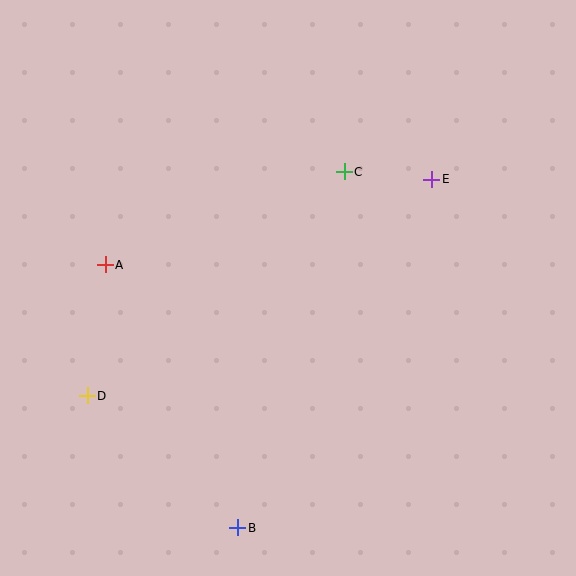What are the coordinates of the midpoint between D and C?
The midpoint between D and C is at (216, 284).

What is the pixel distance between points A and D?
The distance between A and D is 132 pixels.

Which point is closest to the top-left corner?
Point A is closest to the top-left corner.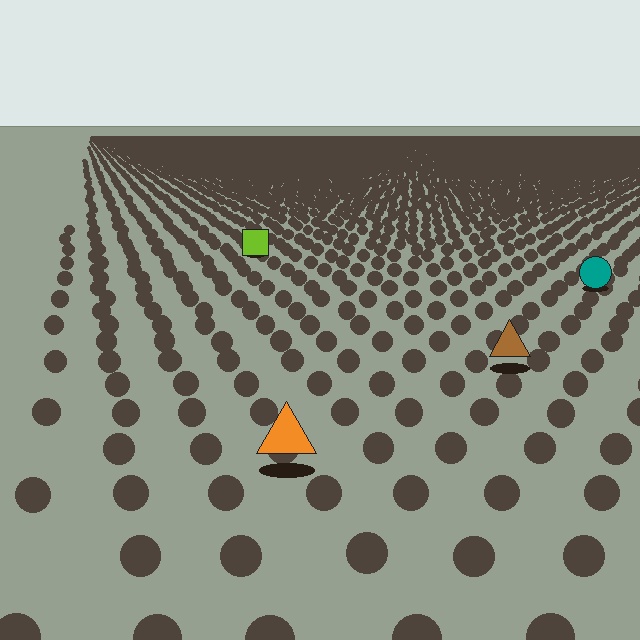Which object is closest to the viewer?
The orange triangle is closest. The texture marks near it are larger and more spread out.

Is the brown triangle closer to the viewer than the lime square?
Yes. The brown triangle is closer — you can tell from the texture gradient: the ground texture is coarser near it.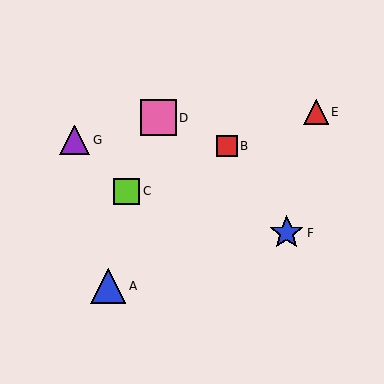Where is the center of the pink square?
The center of the pink square is at (158, 118).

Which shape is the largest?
The pink square (labeled D) is the largest.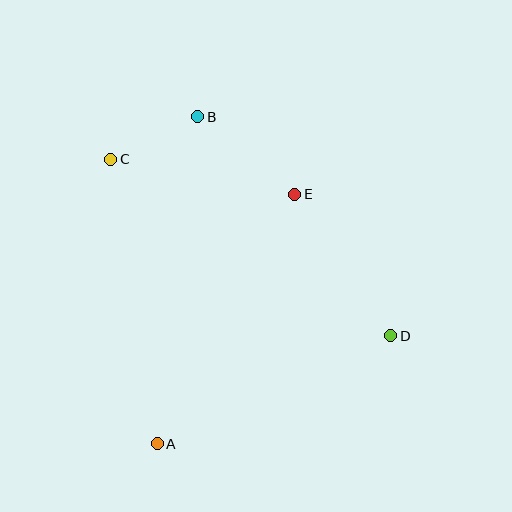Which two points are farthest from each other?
Points C and D are farthest from each other.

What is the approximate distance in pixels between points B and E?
The distance between B and E is approximately 124 pixels.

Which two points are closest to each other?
Points B and C are closest to each other.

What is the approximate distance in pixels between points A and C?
The distance between A and C is approximately 288 pixels.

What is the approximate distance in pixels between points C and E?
The distance between C and E is approximately 188 pixels.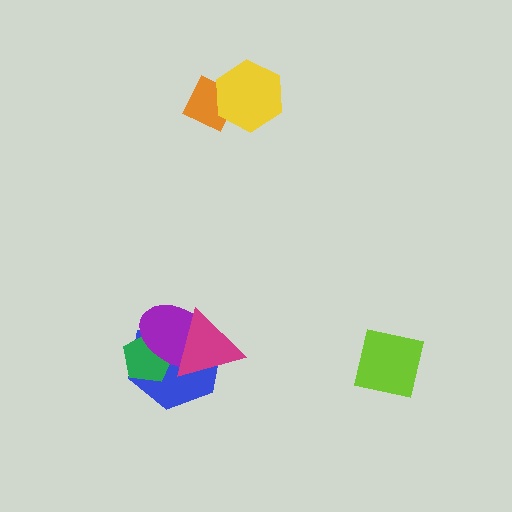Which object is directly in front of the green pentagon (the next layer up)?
The purple ellipse is directly in front of the green pentagon.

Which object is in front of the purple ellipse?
The magenta triangle is in front of the purple ellipse.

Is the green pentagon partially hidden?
Yes, it is partially covered by another shape.